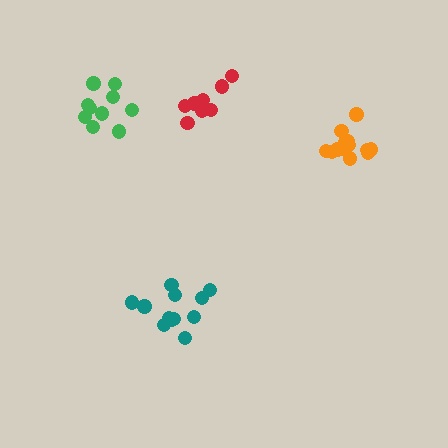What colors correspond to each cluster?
The clusters are colored: orange, green, red, teal.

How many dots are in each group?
Group 1: 13 dots, Group 2: 10 dots, Group 3: 8 dots, Group 4: 12 dots (43 total).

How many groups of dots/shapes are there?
There are 4 groups.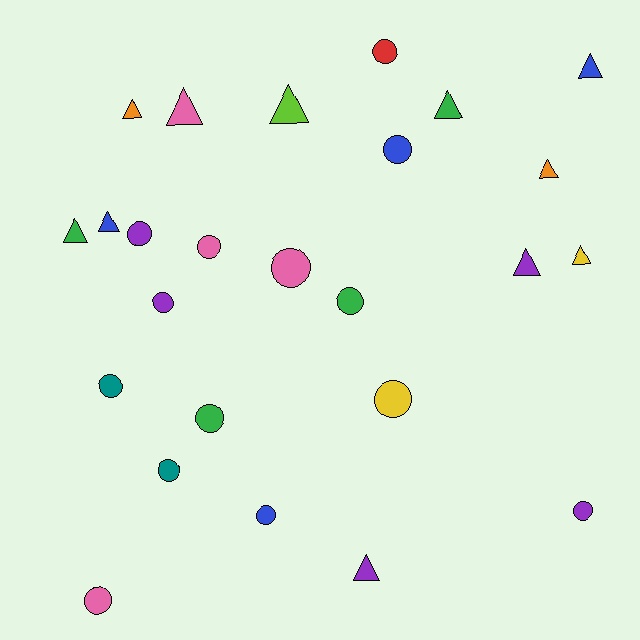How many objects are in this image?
There are 25 objects.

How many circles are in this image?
There are 14 circles.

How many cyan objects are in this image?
There are no cyan objects.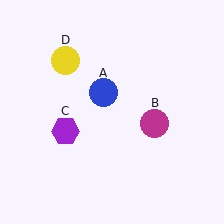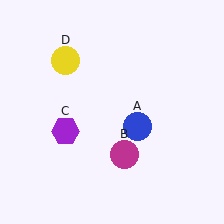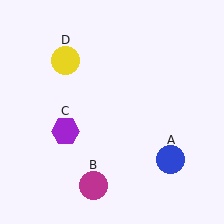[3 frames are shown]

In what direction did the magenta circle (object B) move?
The magenta circle (object B) moved down and to the left.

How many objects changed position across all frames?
2 objects changed position: blue circle (object A), magenta circle (object B).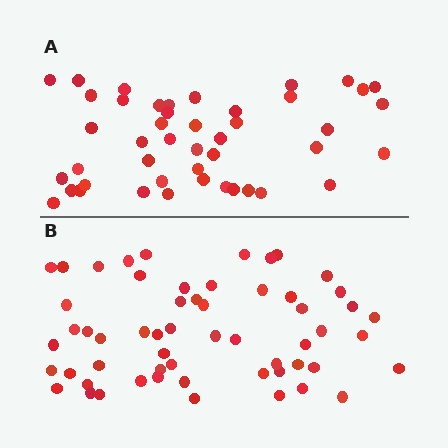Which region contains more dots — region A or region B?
Region B (the bottom region) has more dots.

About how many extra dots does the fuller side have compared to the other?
Region B has roughly 12 or so more dots than region A.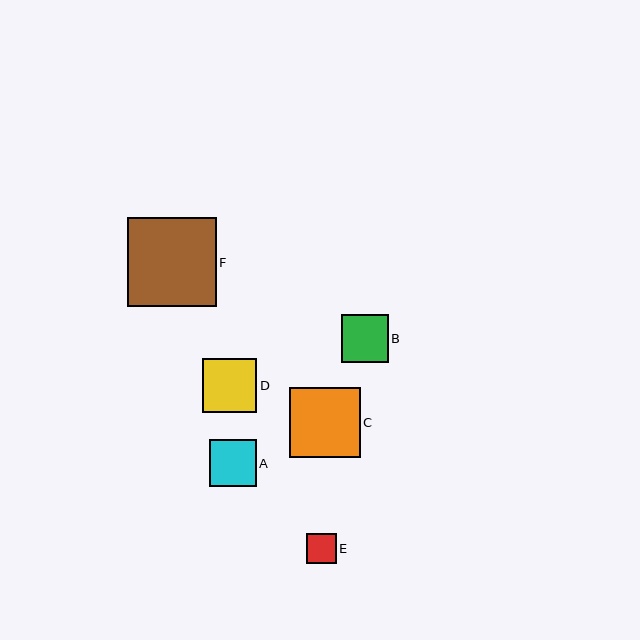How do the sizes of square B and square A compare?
Square B and square A are approximately the same size.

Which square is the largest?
Square F is the largest with a size of approximately 89 pixels.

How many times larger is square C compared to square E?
Square C is approximately 2.4 times the size of square E.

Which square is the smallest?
Square E is the smallest with a size of approximately 30 pixels.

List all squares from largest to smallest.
From largest to smallest: F, C, D, B, A, E.